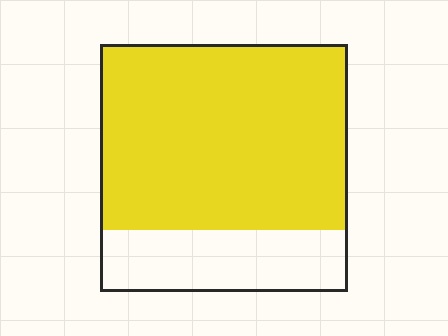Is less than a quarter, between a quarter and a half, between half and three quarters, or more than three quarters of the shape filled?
More than three quarters.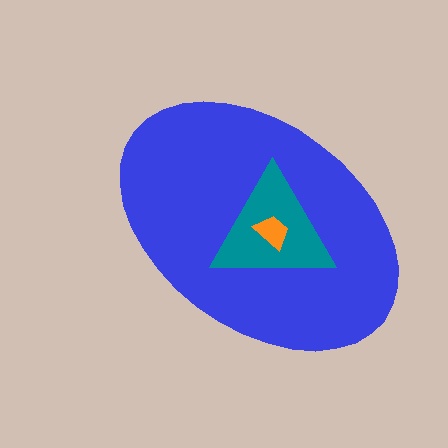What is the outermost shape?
The blue ellipse.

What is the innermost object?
The orange trapezoid.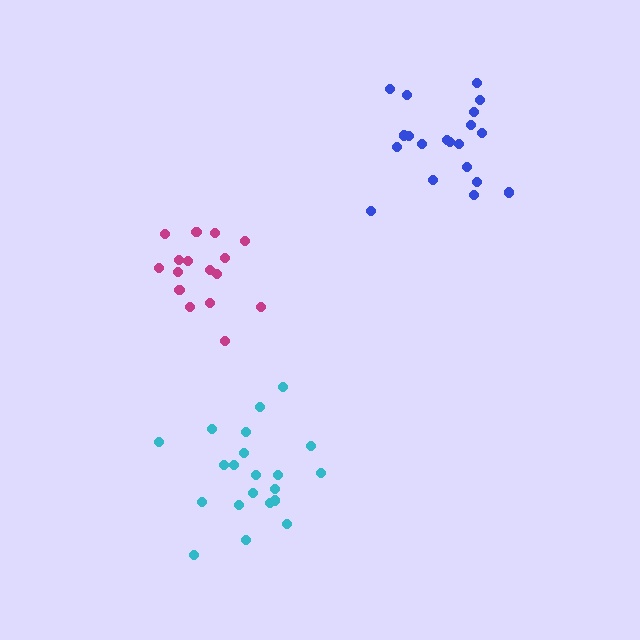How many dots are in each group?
Group 1: 20 dots, Group 2: 16 dots, Group 3: 21 dots (57 total).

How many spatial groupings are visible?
There are 3 spatial groupings.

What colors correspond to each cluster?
The clusters are colored: blue, magenta, cyan.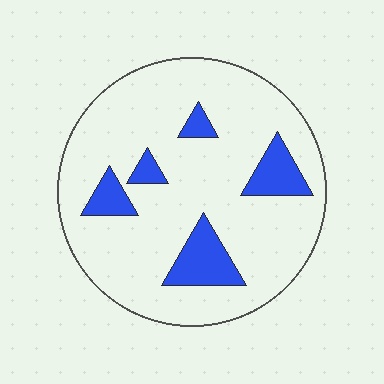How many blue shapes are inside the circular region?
5.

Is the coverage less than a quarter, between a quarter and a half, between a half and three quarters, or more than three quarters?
Less than a quarter.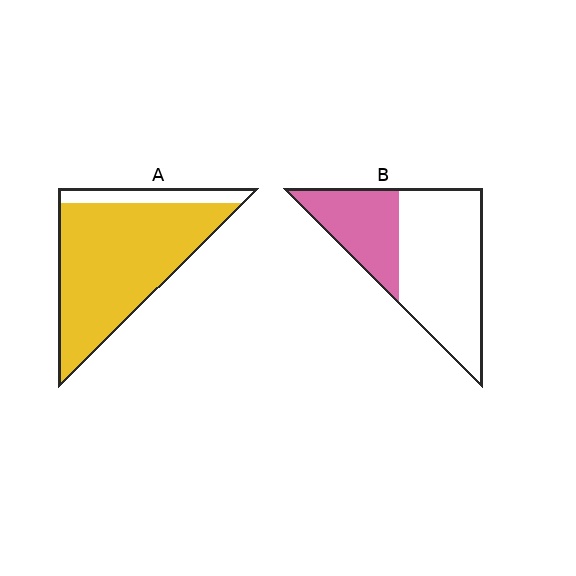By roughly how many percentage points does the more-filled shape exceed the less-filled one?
By roughly 50 percentage points (A over B).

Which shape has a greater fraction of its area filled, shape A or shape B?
Shape A.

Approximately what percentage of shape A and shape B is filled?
A is approximately 85% and B is approximately 35%.